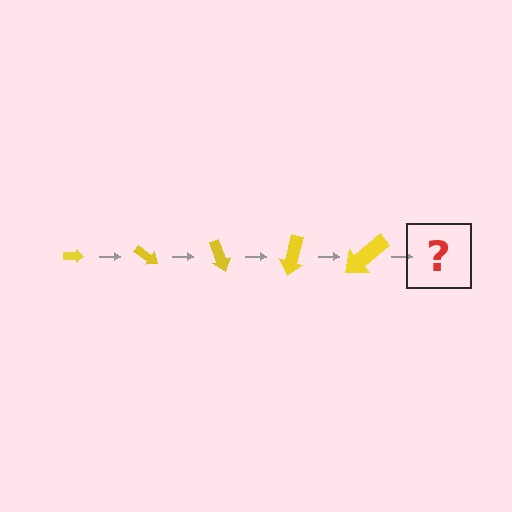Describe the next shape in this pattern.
It should be an arrow, larger than the previous one and rotated 175 degrees from the start.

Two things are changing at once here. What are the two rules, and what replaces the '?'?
The two rules are that the arrow grows larger each step and it rotates 35 degrees each step. The '?' should be an arrow, larger than the previous one and rotated 175 degrees from the start.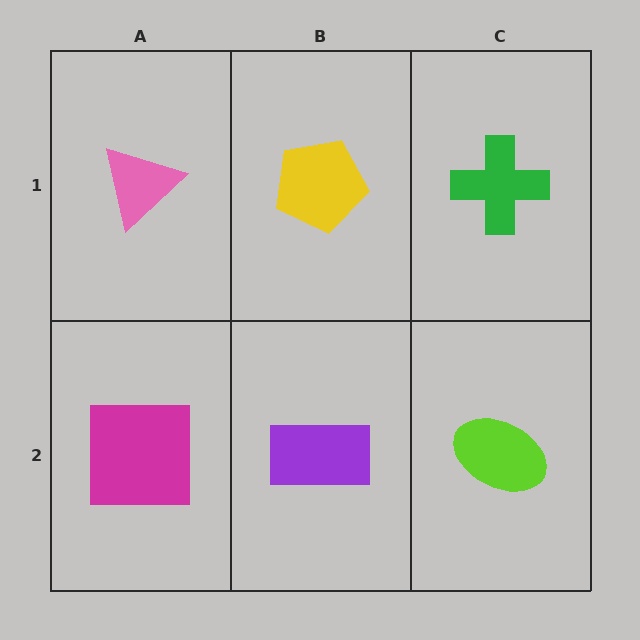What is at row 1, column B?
A yellow pentagon.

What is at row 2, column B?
A purple rectangle.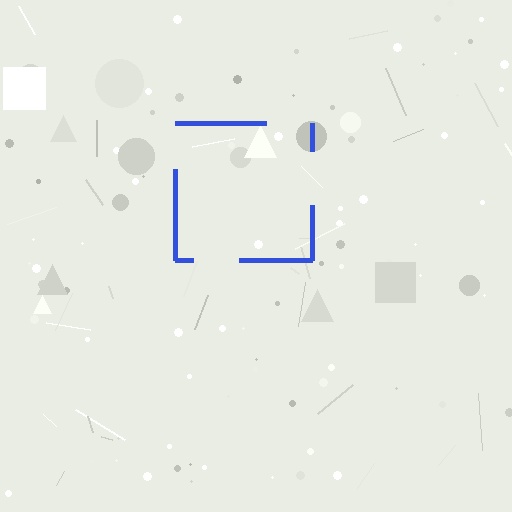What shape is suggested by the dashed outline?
The dashed outline suggests a square.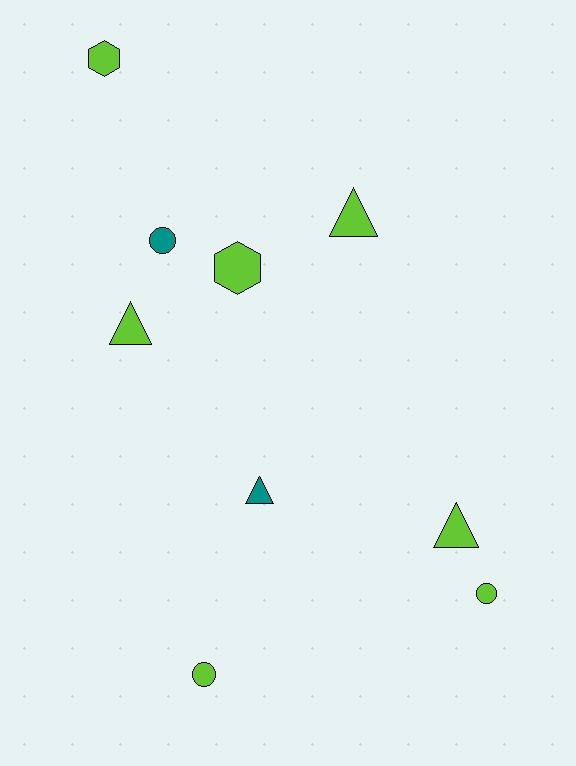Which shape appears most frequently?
Triangle, with 4 objects.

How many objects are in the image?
There are 9 objects.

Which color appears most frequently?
Lime, with 7 objects.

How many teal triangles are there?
There is 1 teal triangle.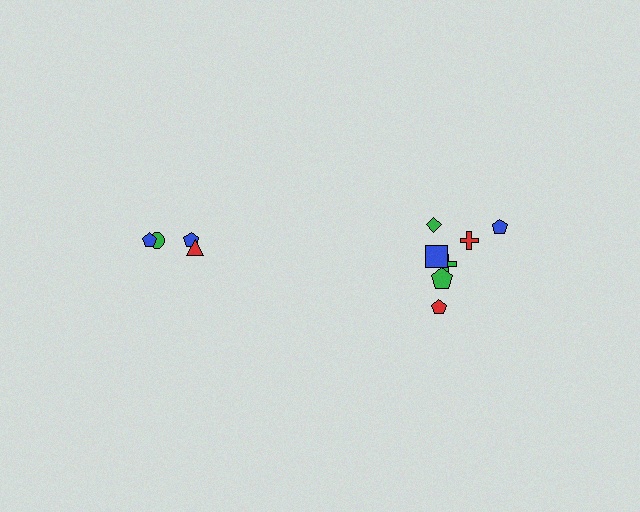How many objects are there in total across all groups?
There are 11 objects.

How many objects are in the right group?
There are 7 objects.